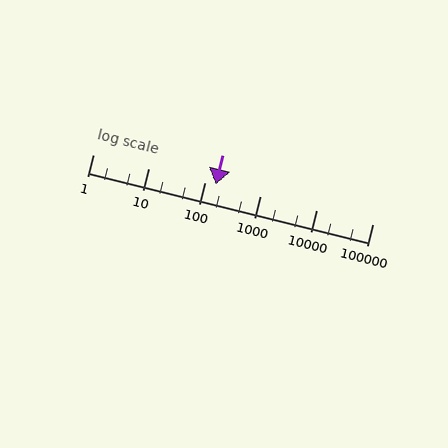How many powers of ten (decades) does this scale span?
The scale spans 5 decades, from 1 to 100000.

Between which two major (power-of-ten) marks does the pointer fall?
The pointer is between 100 and 1000.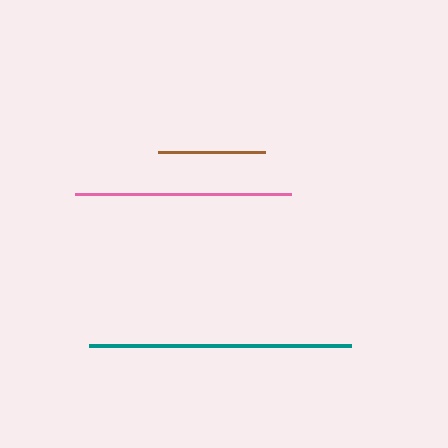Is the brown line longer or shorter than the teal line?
The teal line is longer than the brown line.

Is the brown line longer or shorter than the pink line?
The pink line is longer than the brown line.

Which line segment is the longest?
The teal line is the longest at approximately 262 pixels.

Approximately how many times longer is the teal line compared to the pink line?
The teal line is approximately 1.2 times the length of the pink line.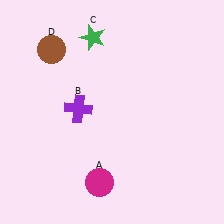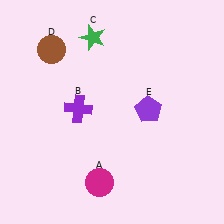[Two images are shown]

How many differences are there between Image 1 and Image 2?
There is 1 difference between the two images.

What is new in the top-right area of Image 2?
A purple pentagon (E) was added in the top-right area of Image 2.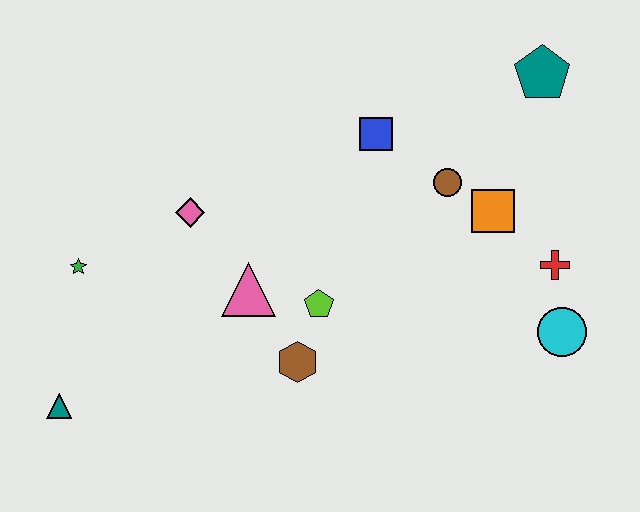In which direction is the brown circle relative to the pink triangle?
The brown circle is to the right of the pink triangle.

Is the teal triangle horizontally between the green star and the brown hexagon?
No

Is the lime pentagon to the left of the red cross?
Yes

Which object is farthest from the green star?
The teal pentagon is farthest from the green star.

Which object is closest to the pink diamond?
The pink triangle is closest to the pink diamond.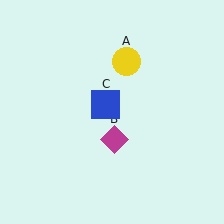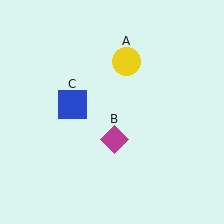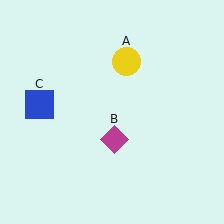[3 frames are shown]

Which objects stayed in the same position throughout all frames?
Yellow circle (object A) and magenta diamond (object B) remained stationary.